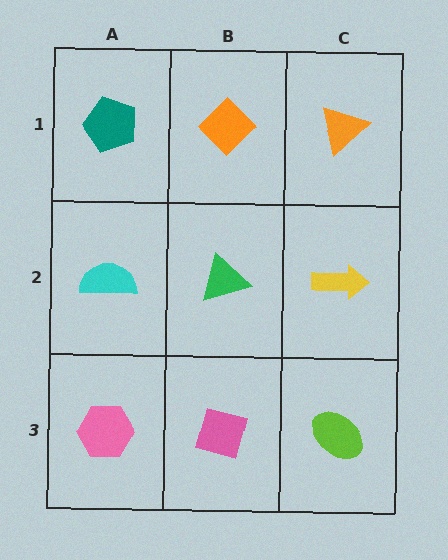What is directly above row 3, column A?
A cyan semicircle.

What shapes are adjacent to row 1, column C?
A yellow arrow (row 2, column C), an orange diamond (row 1, column B).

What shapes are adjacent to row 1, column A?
A cyan semicircle (row 2, column A), an orange diamond (row 1, column B).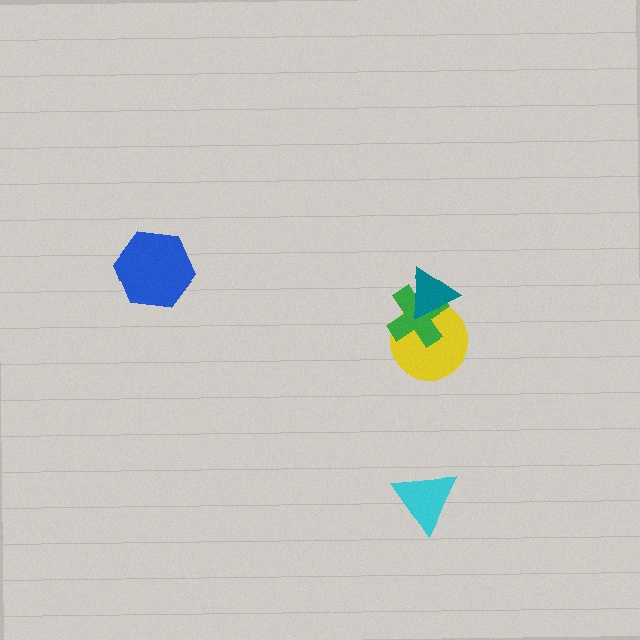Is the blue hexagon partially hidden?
No, no other shape covers it.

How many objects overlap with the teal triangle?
2 objects overlap with the teal triangle.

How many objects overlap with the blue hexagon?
0 objects overlap with the blue hexagon.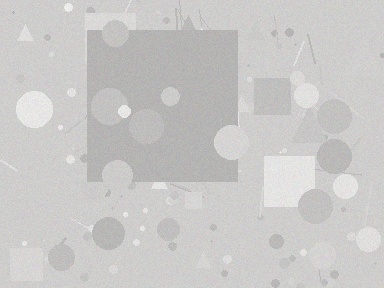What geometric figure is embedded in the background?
A square is embedded in the background.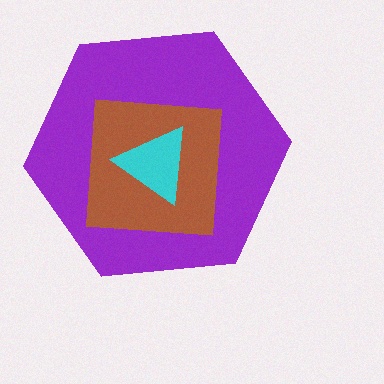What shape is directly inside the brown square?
The cyan triangle.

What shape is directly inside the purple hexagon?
The brown square.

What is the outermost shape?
The purple hexagon.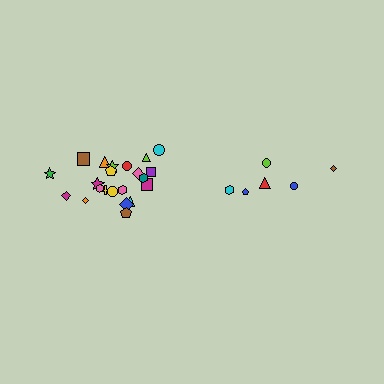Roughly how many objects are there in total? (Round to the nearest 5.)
Roughly 30 objects in total.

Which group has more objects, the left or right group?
The left group.